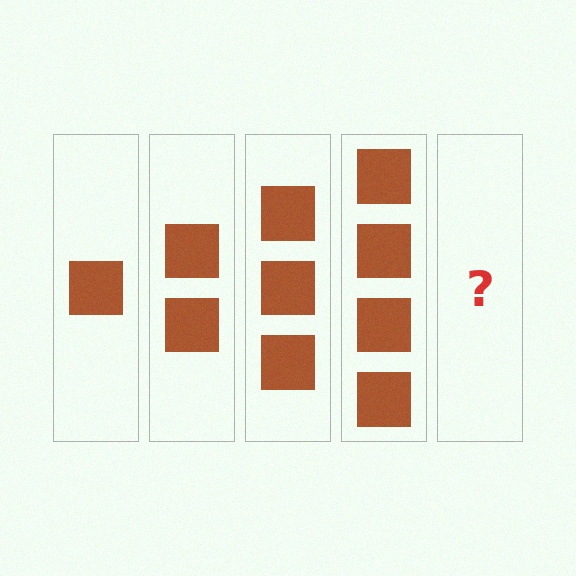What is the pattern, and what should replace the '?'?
The pattern is that each step adds one more square. The '?' should be 5 squares.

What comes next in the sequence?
The next element should be 5 squares.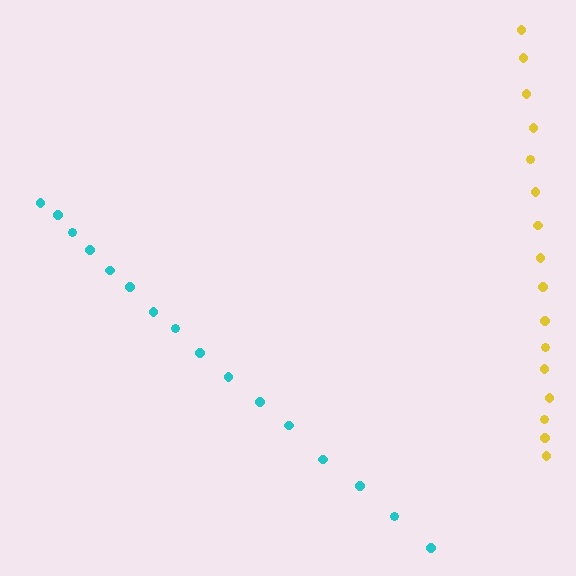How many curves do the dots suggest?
There are 2 distinct paths.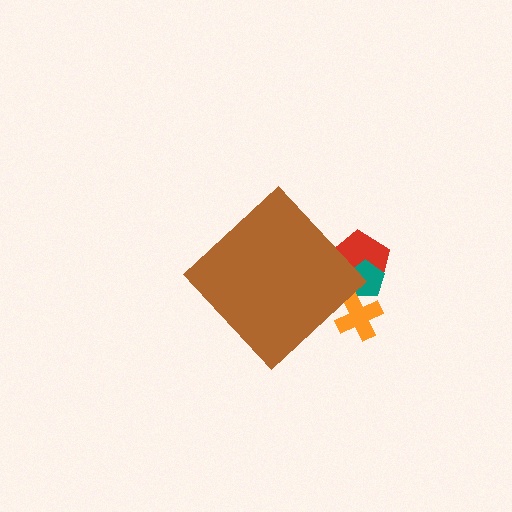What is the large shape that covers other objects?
A brown diamond.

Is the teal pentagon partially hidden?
Yes, the teal pentagon is partially hidden behind the brown diamond.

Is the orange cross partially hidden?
Yes, the orange cross is partially hidden behind the brown diamond.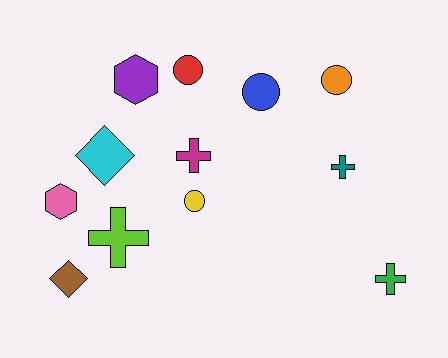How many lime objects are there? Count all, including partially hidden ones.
There is 1 lime object.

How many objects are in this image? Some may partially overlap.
There are 12 objects.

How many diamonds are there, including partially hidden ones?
There are 2 diamonds.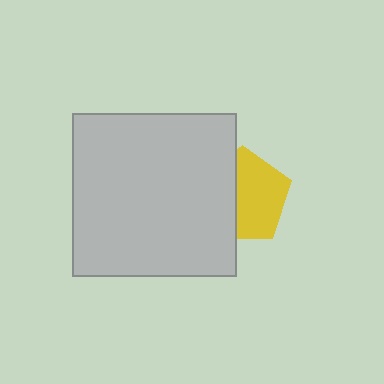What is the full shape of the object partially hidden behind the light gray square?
The partially hidden object is a yellow pentagon.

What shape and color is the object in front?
The object in front is a light gray square.